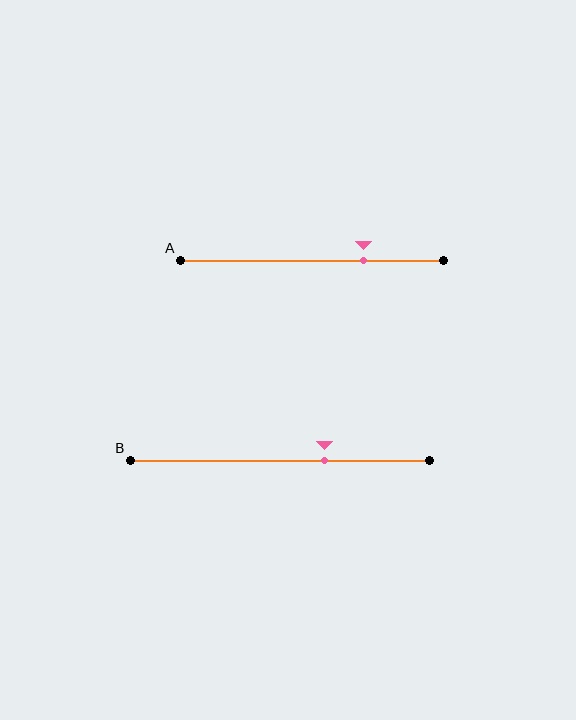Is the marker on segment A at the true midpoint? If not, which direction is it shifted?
No, the marker on segment A is shifted to the right by about 20% of the segment length.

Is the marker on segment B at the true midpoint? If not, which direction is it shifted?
No, the marker on segment B is shifted to the right by about 15% of the segment length.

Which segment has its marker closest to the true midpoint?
Segment B has its marker closest to the true midpoint.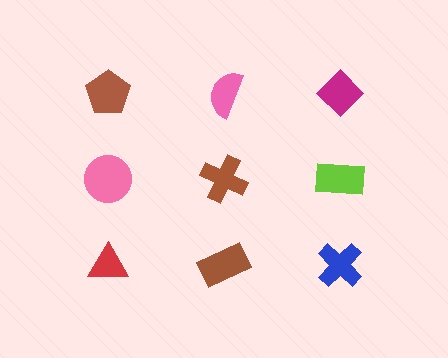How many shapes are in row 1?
3 shapes.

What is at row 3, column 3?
A blue cross.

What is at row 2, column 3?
A lime rectangle.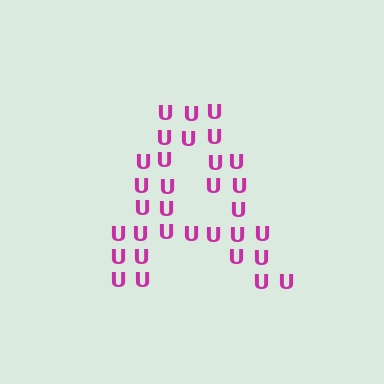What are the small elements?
The small elements are letter U's.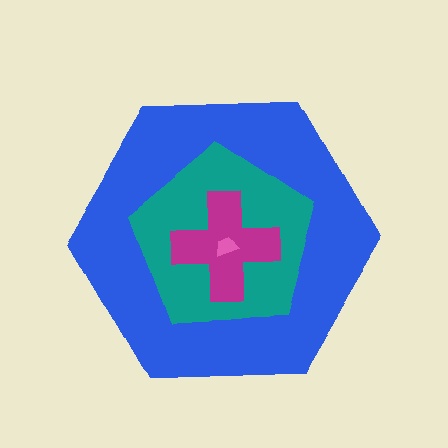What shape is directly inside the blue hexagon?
The teal pentagon.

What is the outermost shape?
The blue hexagon.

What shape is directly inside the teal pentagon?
The magenta cross.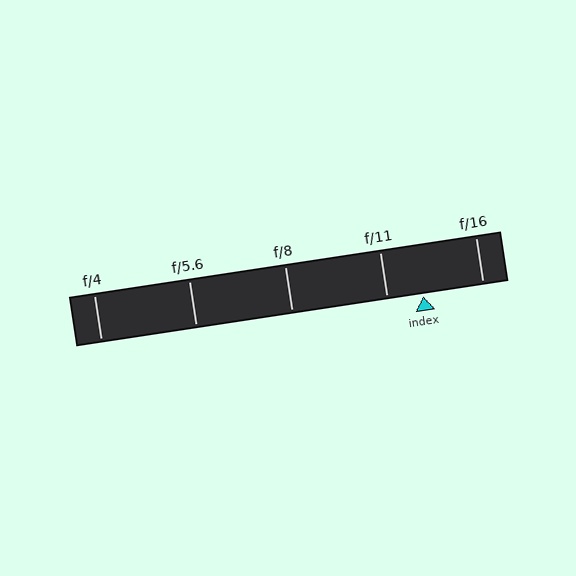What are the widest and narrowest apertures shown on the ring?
The widest aperture shown is f/4 and the narrowest is f/16.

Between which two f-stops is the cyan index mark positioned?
The index mark is between f/11 and f/16.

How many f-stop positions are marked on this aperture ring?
There are 5 f-stop positions marked.